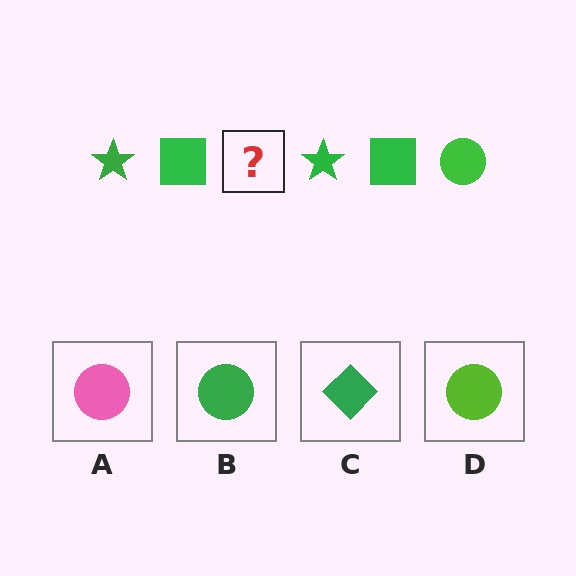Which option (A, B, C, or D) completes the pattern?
B.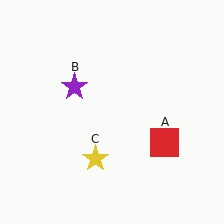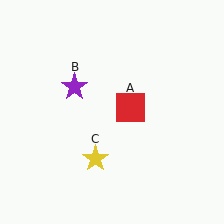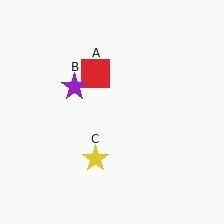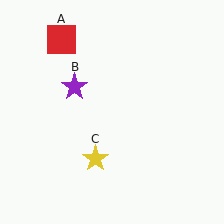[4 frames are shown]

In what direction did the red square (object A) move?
The red square (object A) moved up and to the left.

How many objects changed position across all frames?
1 object changed position: red square (object A).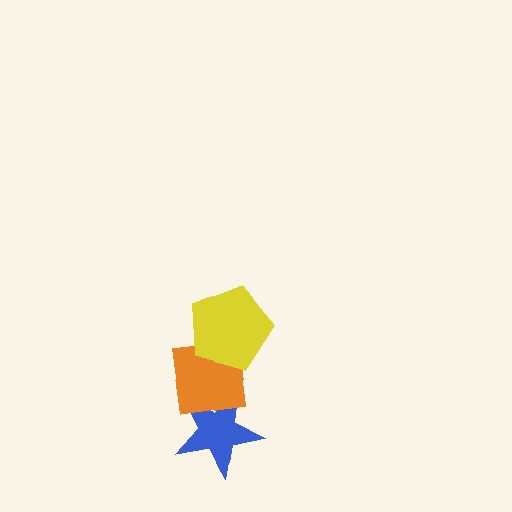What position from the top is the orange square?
The orange square is 2nd from the top.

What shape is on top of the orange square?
The yellow pentagon is on top of the orange square.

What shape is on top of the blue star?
The orange square is on top of the blue star.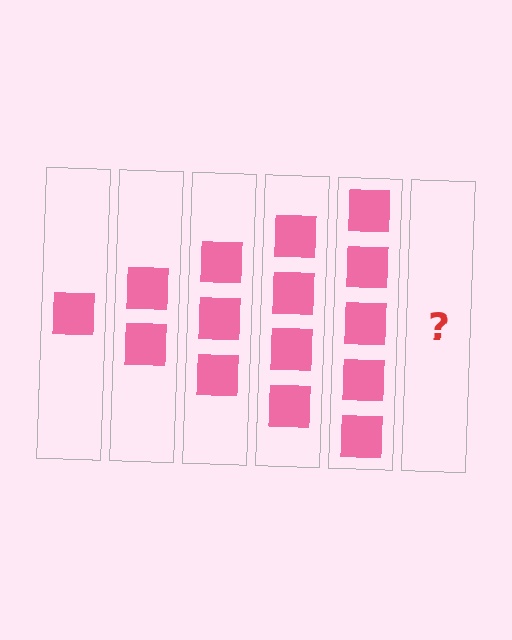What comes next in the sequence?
The next element should be 6 squares.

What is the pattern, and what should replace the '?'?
The pattern is that each step adds one more square. The '?' should be 6 squares.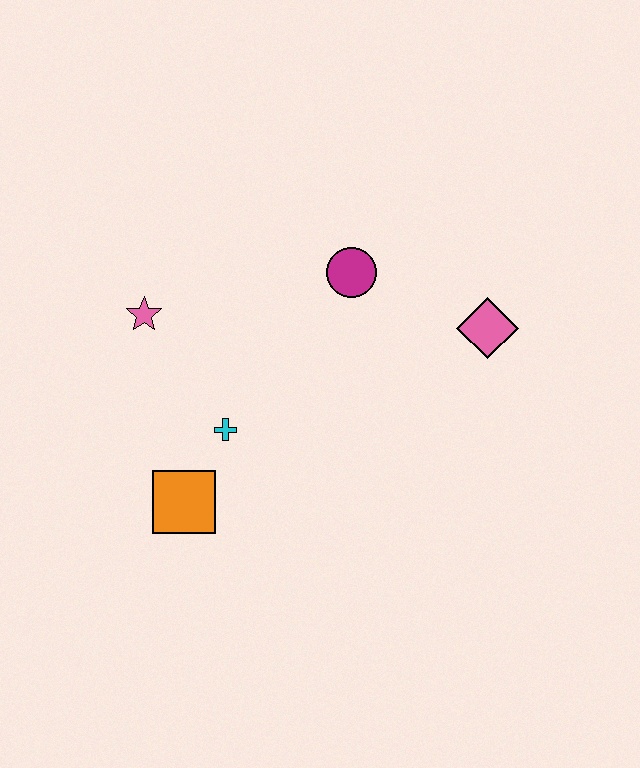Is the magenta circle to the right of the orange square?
Yes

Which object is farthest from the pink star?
The pink diamond is farthest from the pink star.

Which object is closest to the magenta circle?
The pink diamond is closest to the magenta circle.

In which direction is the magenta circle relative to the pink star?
The magenta circle is to the right of the pink star.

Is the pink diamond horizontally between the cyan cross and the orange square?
No